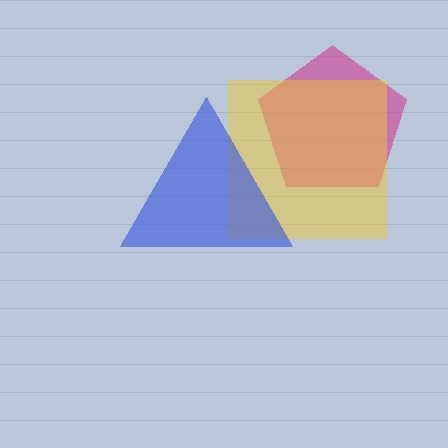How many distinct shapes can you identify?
There are 3 distinct shapes: a magenta pentagon, a yellow square, a blue triangle.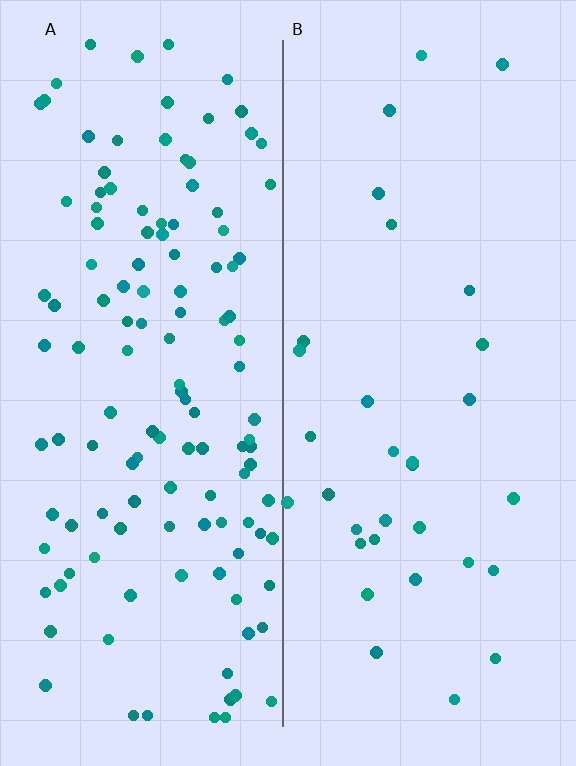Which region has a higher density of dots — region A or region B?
A (the left).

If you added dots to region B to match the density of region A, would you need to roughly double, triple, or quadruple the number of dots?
Approximately quadruple.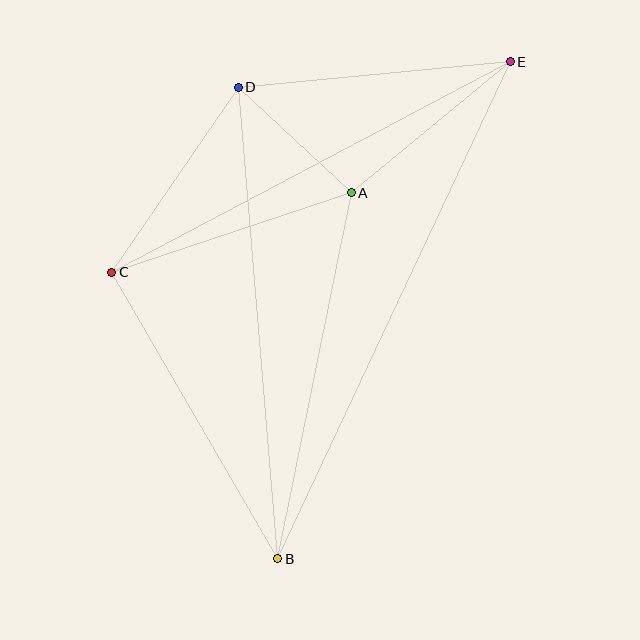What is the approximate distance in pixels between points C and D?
The distance between C and D is approximately 224 pixels.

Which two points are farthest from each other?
Points B and E are farthest from each other.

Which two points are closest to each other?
Points A and D are closest to each other.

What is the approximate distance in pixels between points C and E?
The distance between C and E is approximately 451 pixels.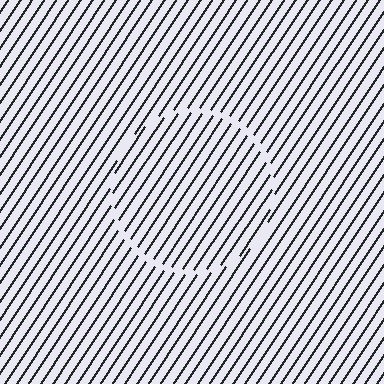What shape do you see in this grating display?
An illusory circle. The interior of the shape contains the same grating, shifted by half a period — the contour is defined by the phase discontinuity where line-ends from the inner and outer gratings abut.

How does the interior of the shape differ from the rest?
The interior of the shape contains the same grating, shifted by half a period — the contour is defined by the phase discontinuity where line-ends from the inner and outer gratings abut.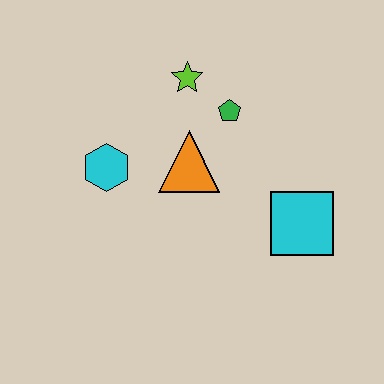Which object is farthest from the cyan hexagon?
The cyan square is farthest from the cyan hexagon.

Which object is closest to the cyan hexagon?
The orange triangle is closest to the cyan hexagon.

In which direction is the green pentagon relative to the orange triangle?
The green pentagon is above the orange triangle.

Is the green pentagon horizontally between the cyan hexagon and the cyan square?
Yes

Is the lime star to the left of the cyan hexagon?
No